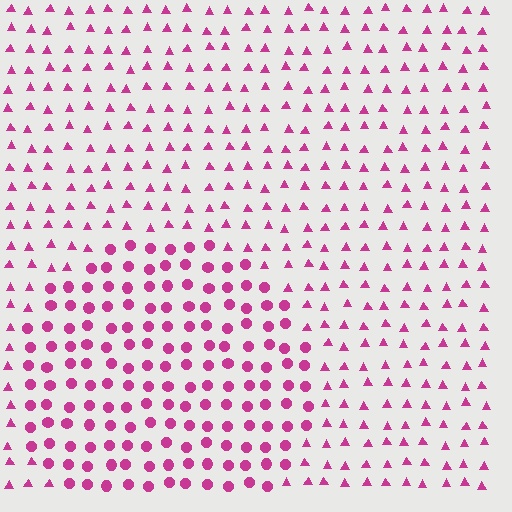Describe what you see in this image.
The image is filled with small magenta elements arranged in a uniform grid. A circle-shaped region contains circles, while the surrounding area contains triangles. The boundary is defined purely by the change in element shape.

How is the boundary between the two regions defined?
The boundary is defined by a change in element shape: circles inside vs. triangles outside. All elements share the same color and spacing.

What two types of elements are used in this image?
The image uses circles inside the circle region and triangles outside it.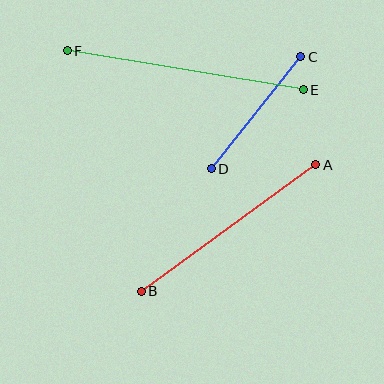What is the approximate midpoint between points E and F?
The midpoint is at approximately (185, 70) pixels.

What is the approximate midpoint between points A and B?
The midpoint is at approximately (228, 228) pixels.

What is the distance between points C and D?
The distance is approximately 143 pixels.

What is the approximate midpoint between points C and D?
The midpoint is at approximately (256, 113) pixels.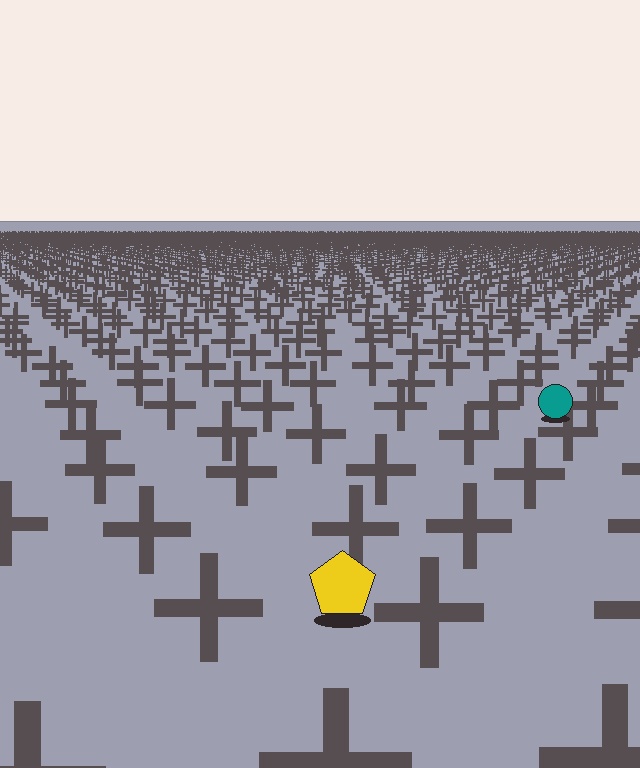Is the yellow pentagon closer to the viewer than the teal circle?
Yes. The yellow pentagon is closer — you can tell from the texture gradient: the ground texture is coarser near it.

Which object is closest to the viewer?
The yellow pentagon is closest. The texture marks near it are larger and more spread out.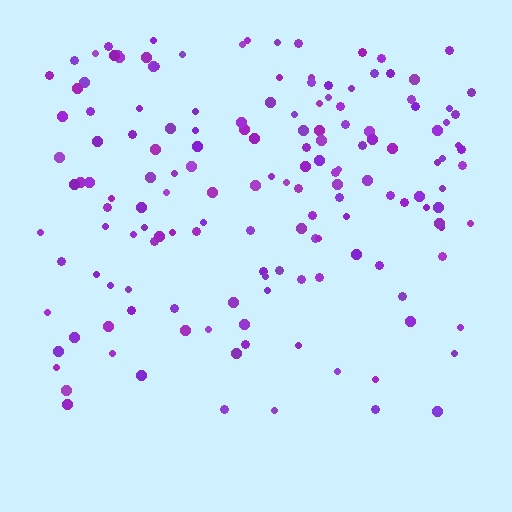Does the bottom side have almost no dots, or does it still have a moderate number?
Still a moderate number, just noticeably fewer than the top.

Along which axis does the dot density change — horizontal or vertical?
Vertical.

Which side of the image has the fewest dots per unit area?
The bottom.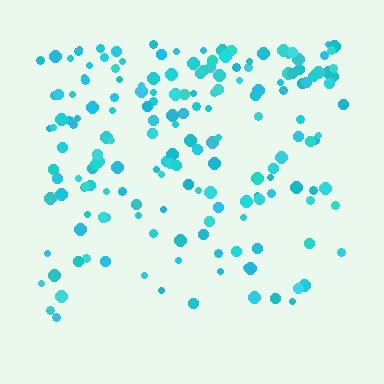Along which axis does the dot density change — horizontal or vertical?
Vertical.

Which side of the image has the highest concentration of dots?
The top.